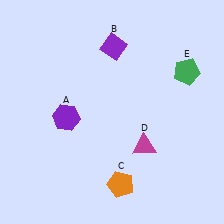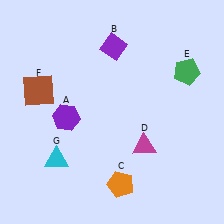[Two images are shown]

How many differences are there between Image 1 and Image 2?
There are 2 differences between the two images.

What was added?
A brown square (F), a cyan triangle (G) were added in Image 2.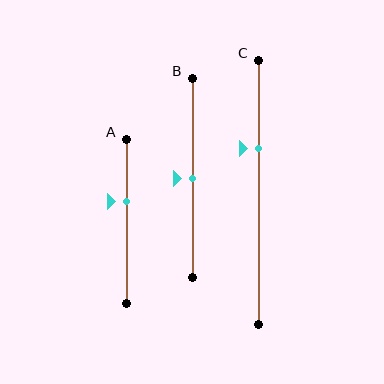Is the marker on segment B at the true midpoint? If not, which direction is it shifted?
Yes, the marker on segment B is at the true midpoint.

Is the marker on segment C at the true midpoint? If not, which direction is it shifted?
No, the marker on segment C is shifted upward by about 16% of the segment length.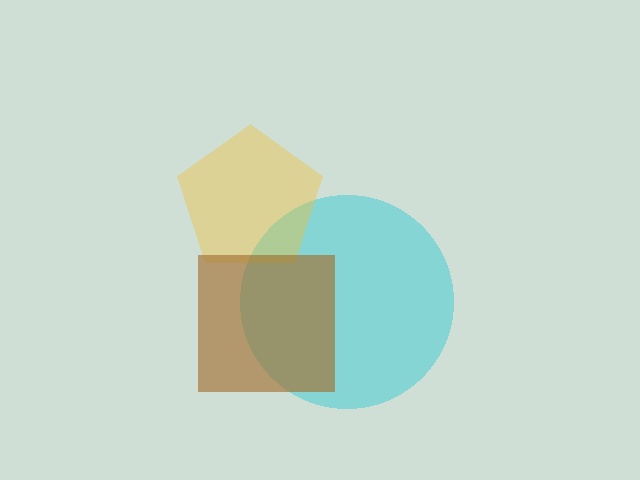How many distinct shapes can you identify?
There are 3 distinct shapes: a cyan circle, a yellow pentagon, a brown square.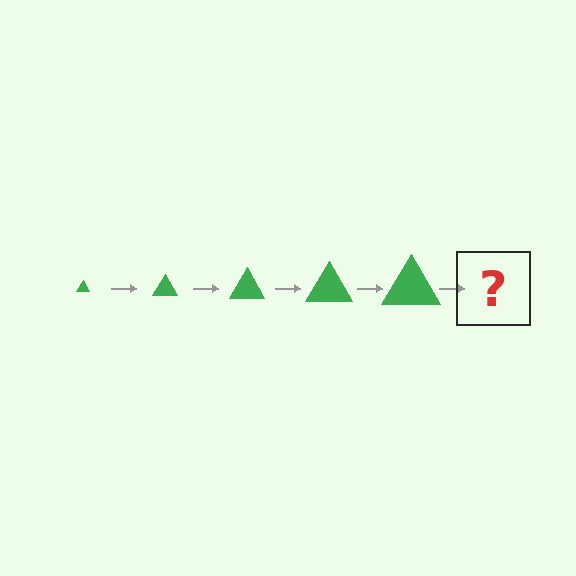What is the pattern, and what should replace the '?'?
The pattern is that the triangle gets progressively larger each step. The '?' should be a green triangle, larger than the previous one.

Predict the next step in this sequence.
The next step is a green triangle, larger than the previous one.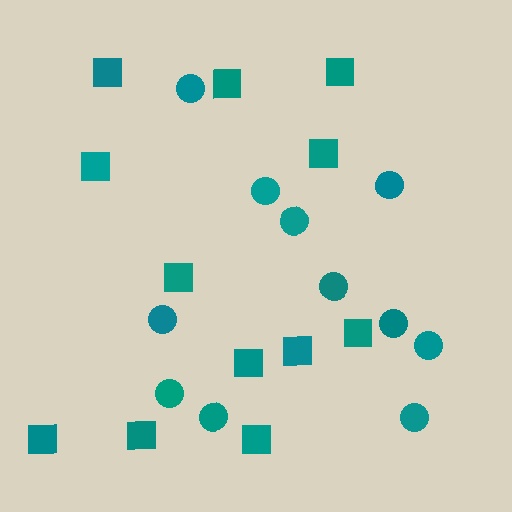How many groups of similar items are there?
There are 2 groups: one group of circles (11) and one group of squares (12).